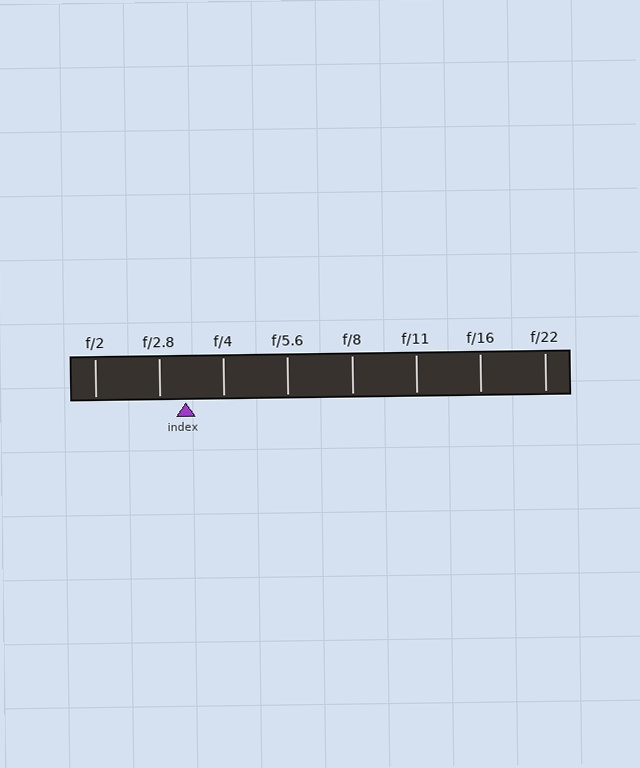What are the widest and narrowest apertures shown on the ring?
The widest aperture shown is f/2 and the narrowest is f/22.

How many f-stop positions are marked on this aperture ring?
There are 8 f-stop positions marked.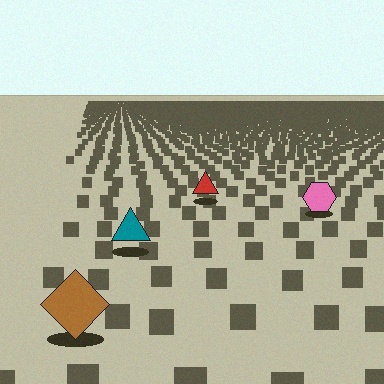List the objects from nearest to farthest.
From nearest to farthest: the brown diamond, the teal triangle, the pink hexagon, the red triangle.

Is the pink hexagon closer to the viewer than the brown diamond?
No. The brown diamond is closer — you can tell from the texture gradient: the ground texture is coarser near it.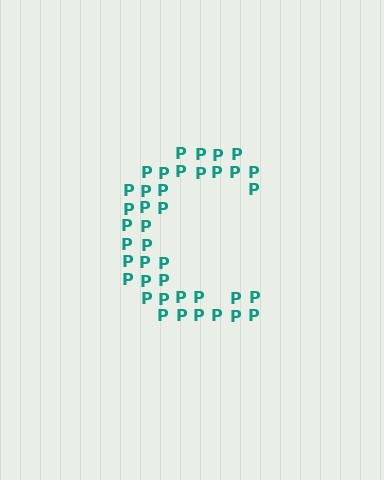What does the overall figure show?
The overall figure shows the letter C.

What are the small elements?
The small elements are letter P's.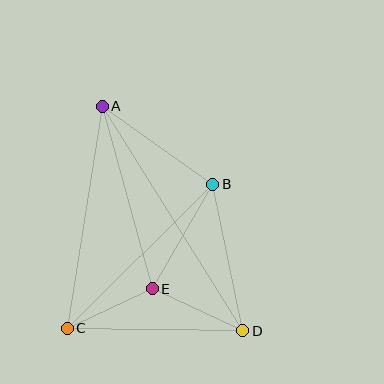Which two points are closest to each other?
Points C and E are closest to each other.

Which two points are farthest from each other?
Points A and D are farthest from each other.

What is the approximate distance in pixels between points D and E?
The distance between D and E is approximately 100 pixels.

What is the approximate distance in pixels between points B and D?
The distance between B and D is approximately 149 pixels.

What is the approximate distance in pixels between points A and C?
The distance between A and C is approximately 225 pixels.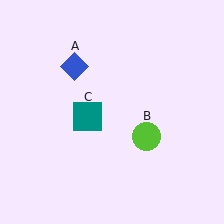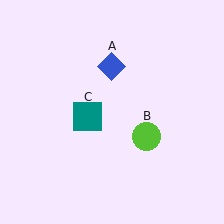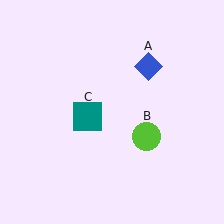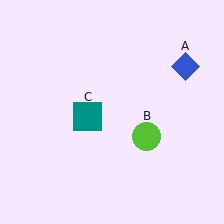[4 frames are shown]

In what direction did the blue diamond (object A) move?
The blue diamond (object A) moved right.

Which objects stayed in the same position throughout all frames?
Lime circle (object B) and teal square (object C) remained stationary.